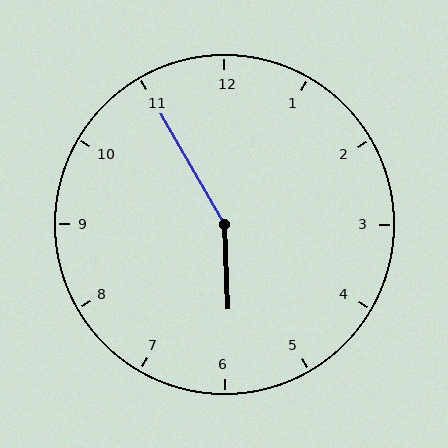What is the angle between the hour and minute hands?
Approximately 152 degrees.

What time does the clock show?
5:55.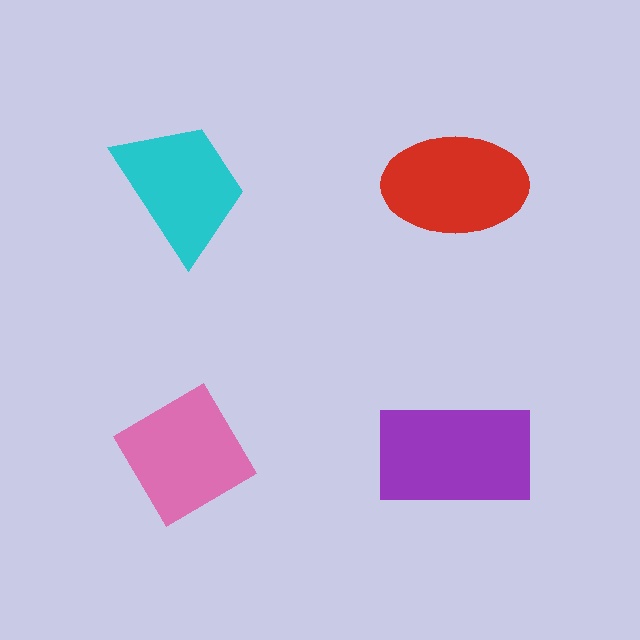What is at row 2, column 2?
A purple rectangle.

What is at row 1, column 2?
A red ellipse.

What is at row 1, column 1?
A cyan trapezoid.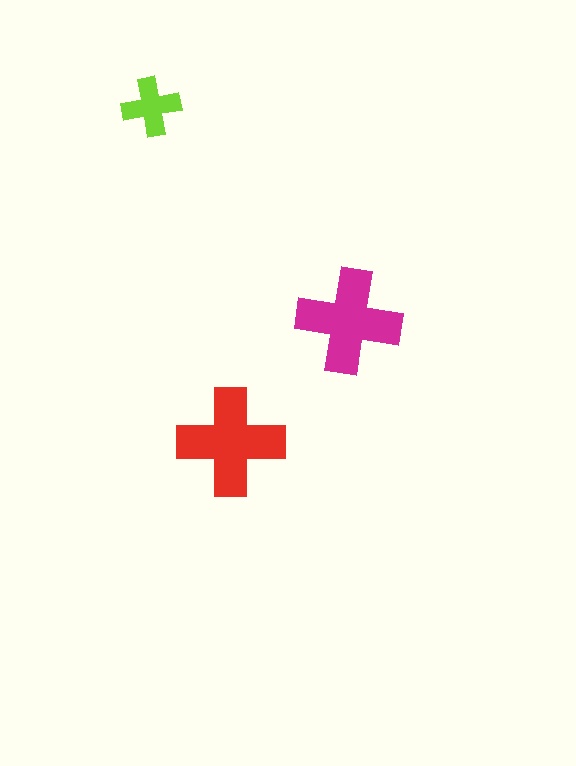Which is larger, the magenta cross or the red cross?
The red one.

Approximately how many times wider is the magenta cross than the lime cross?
About 2 times wider.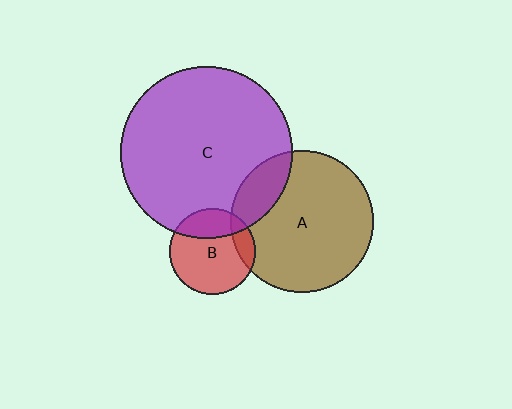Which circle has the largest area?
Circle C (purple).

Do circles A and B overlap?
Yes.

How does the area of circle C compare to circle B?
Approximately 4.0 times.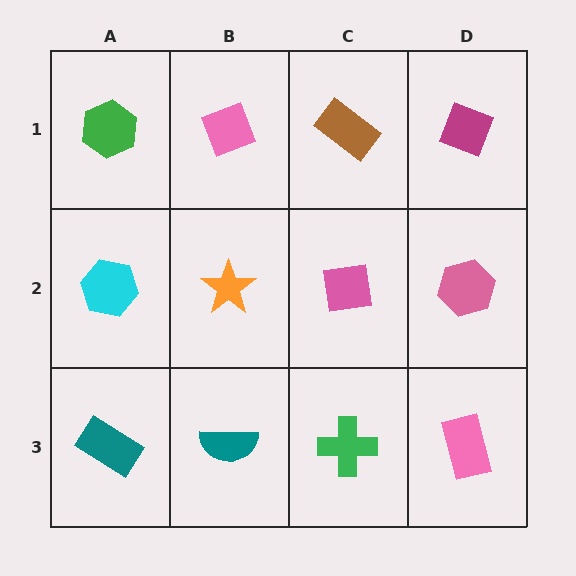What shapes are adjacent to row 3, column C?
A pink square (row 2, column C), a teal semicircle (row 3, column B), a pink rectangle (row 3, column D).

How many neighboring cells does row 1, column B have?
3.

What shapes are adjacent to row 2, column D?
A magenta diamond (row 1, column D), a pink rectangle (row 3, column D), a pink square (row 2, column C).